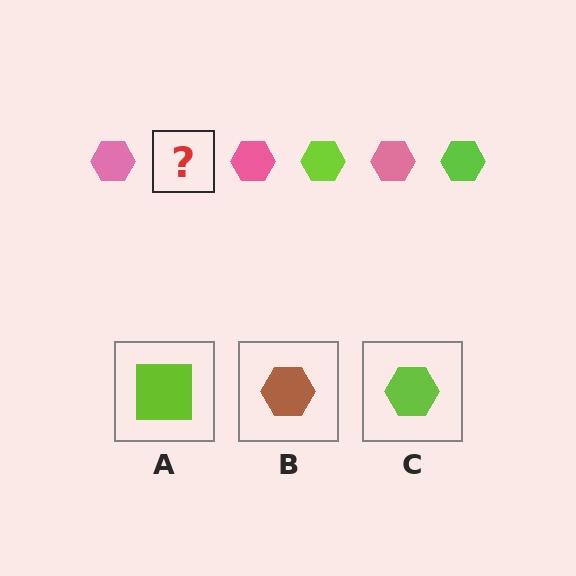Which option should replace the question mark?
Option C.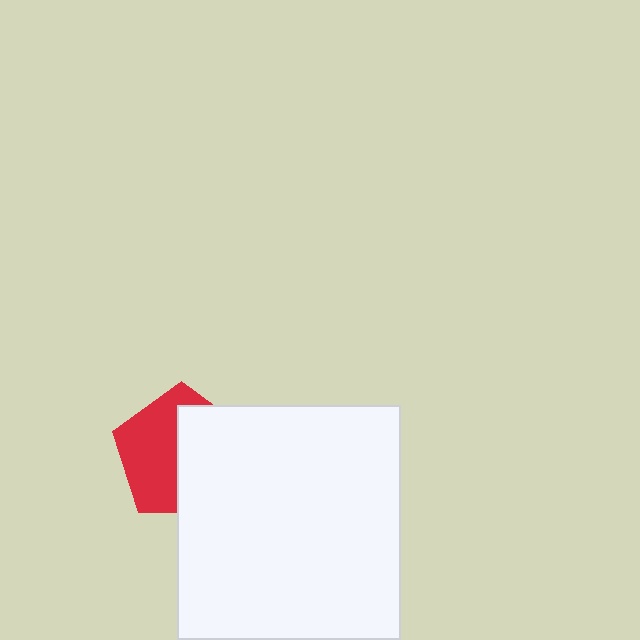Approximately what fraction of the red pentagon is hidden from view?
Roughly 50% of the red pentagon is hidden behind the white rectangle.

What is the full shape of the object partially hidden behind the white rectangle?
The partially hidden object is a red pentagon.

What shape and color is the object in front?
The object in front is a white rectangle.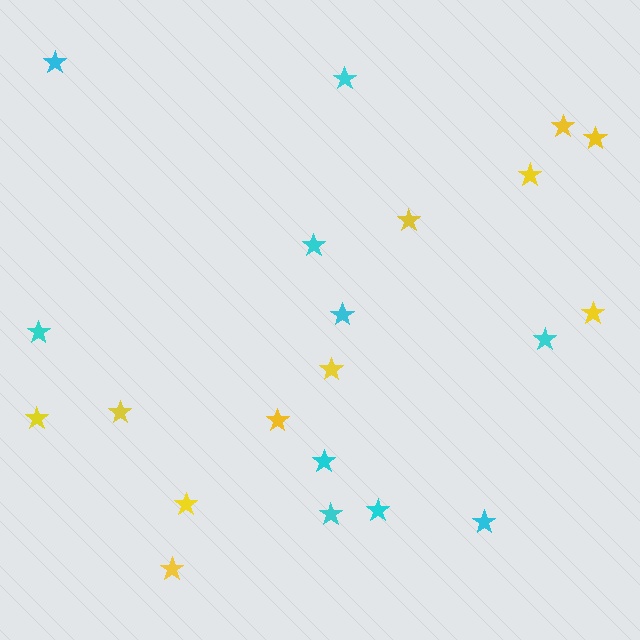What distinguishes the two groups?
There are 2 groups: one group of yellow stars (11) and one group of cyan stars (10).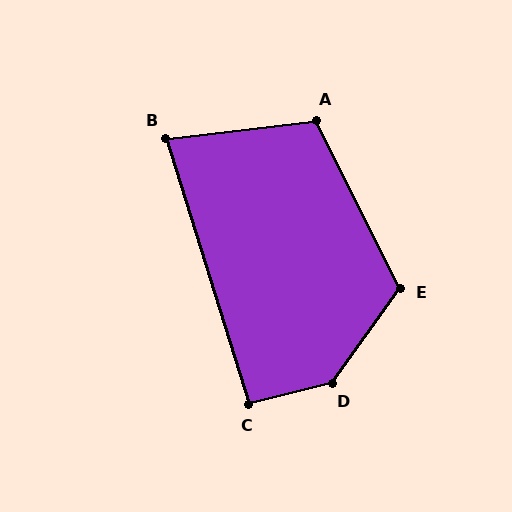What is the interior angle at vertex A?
Approximately 110 degrees (obtuse).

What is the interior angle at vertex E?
Approximately 117 degrees (obtuse).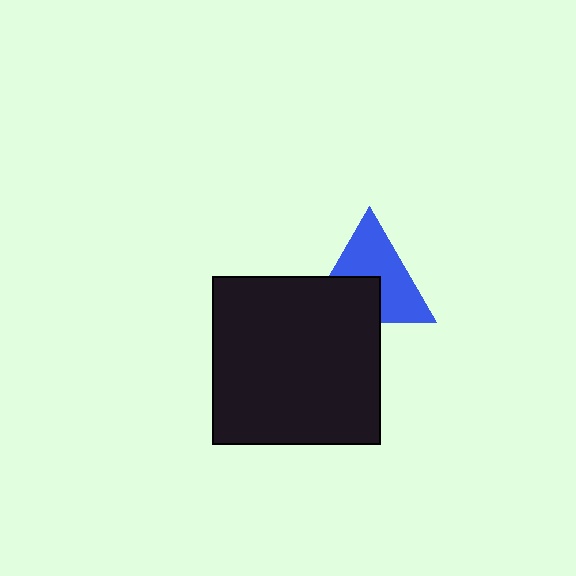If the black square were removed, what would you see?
You would see the complete blue triangle.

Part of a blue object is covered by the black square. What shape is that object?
It is a triangle.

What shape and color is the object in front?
The object in front is a black square.